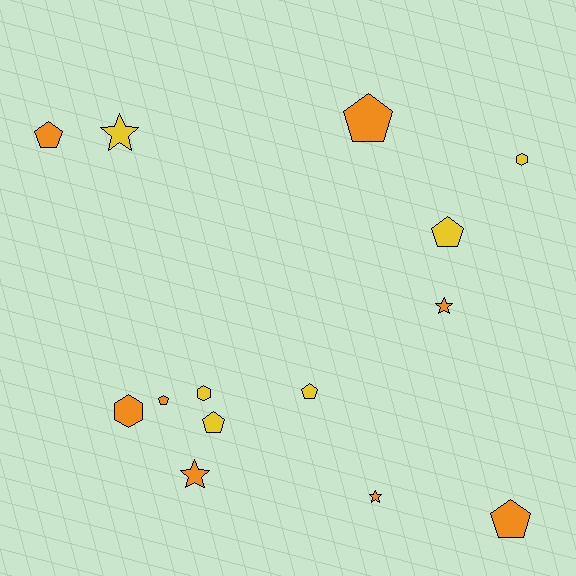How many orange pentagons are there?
There are 4 orange pentagons.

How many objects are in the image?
There are 14 objects.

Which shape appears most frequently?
Pentagon, with 7 objects.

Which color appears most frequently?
Orange, with 8 objects.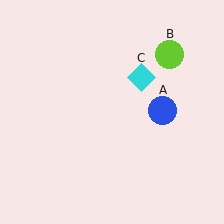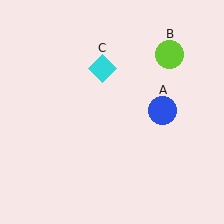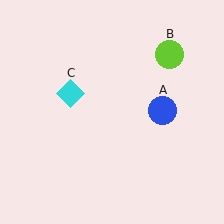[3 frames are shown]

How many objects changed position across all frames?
1 object changed position: cyan diamond (object C).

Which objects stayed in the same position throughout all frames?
Blue circle (object A) and lime circle (object B) remained stationary.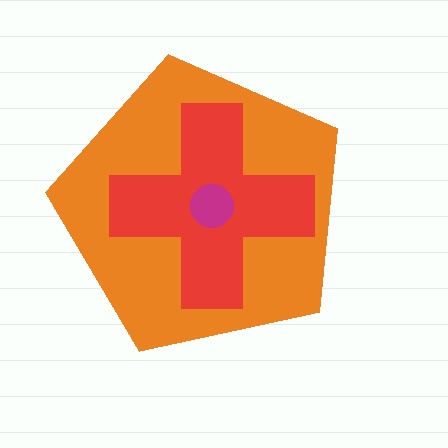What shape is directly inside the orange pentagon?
The red cross.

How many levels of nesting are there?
3.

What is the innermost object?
The magenta circle.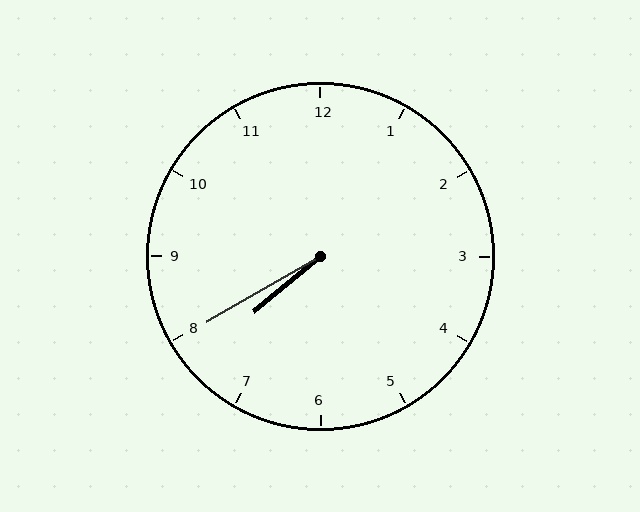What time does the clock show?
7:40.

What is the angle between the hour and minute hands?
Approximately 10 degrees.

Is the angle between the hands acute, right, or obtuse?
It is acute.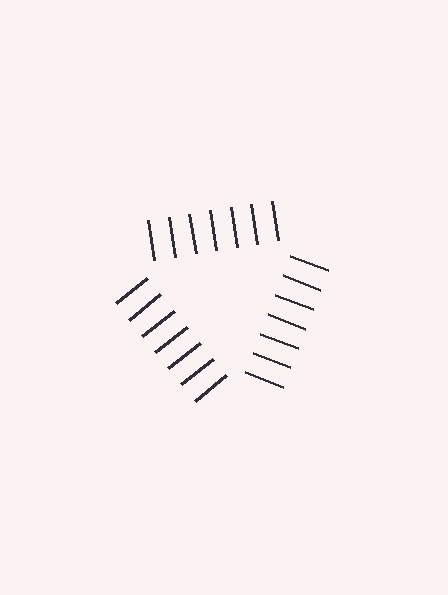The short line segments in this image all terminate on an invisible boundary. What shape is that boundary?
An illusory triangle — the line segments terminate on its edges but no continuous stroke is drawn.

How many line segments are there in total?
21 — 7 along each of the 3 edges.